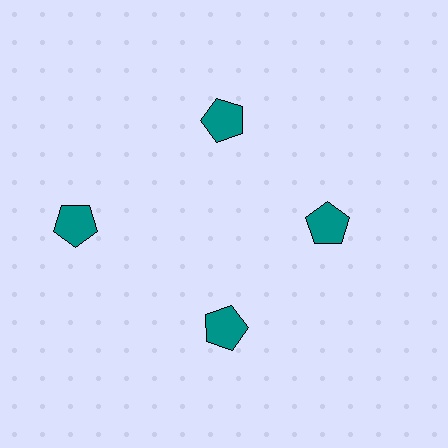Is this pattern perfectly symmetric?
No. The 4 teal pentagons are arranged in a ring, but one element near the 9 o'clock position is pushed outward from the center, breaking the 4-fold rotational symmetry.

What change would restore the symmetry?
The symmetry would be restored by moving it inward, back onto the ring so that all 4 pentagons sit at equal angles and equal distance from the center.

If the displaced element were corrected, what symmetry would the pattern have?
It would have 4-fold rotational symmetry — the pattern would map onto itself every 90 degrees.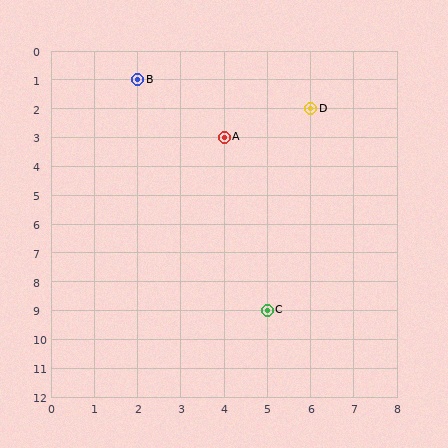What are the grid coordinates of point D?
Point D is at grid coordinates (6, 2).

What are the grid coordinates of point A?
Point A is at grid coordinates (4, 3).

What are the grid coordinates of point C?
Point C is at grid coordinates (5, 9).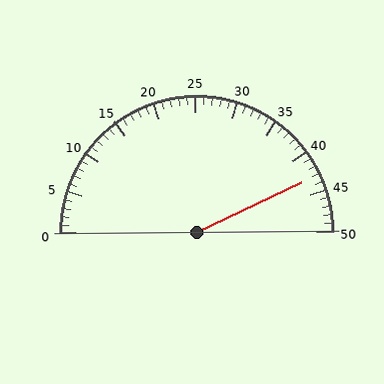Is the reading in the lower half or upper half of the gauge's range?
The reading is in the upper half of the range (0 to 50).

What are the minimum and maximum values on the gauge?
The gauge ranges from 0 to 50.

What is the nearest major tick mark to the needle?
The nearest major tick mark is 45.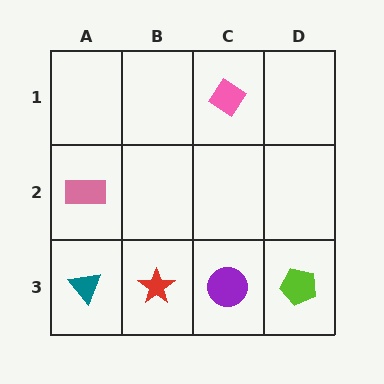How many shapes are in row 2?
1 shape.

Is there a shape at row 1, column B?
No, that cell is empty.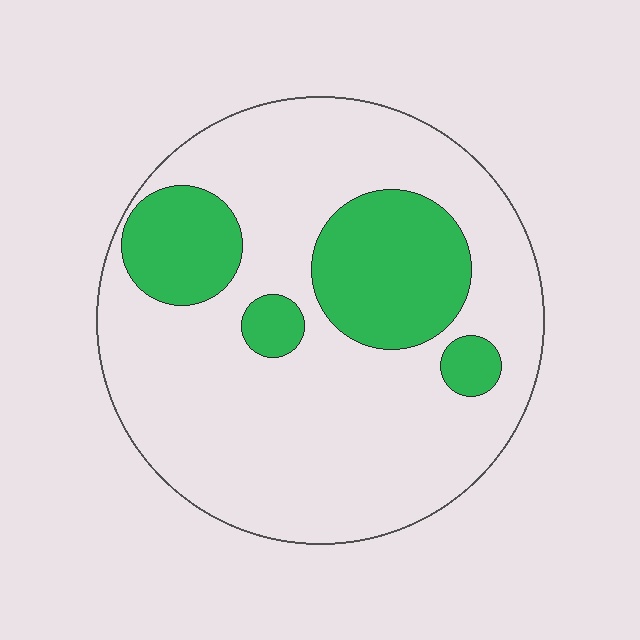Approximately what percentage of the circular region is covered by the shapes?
Approximately 25%.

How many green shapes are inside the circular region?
4.